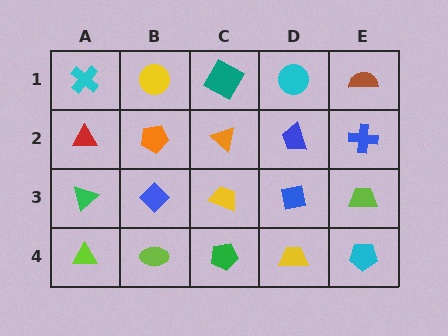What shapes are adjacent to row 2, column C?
A teal square (row 1, column C), a yellow trapezoid (row 3, column C), an orange pentagon (row 2, column B), a blue trapezoid (row 2, column D).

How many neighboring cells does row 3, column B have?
4.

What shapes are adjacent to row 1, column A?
A red triangle (row 2, column A), a yellow circle (row 1, column B).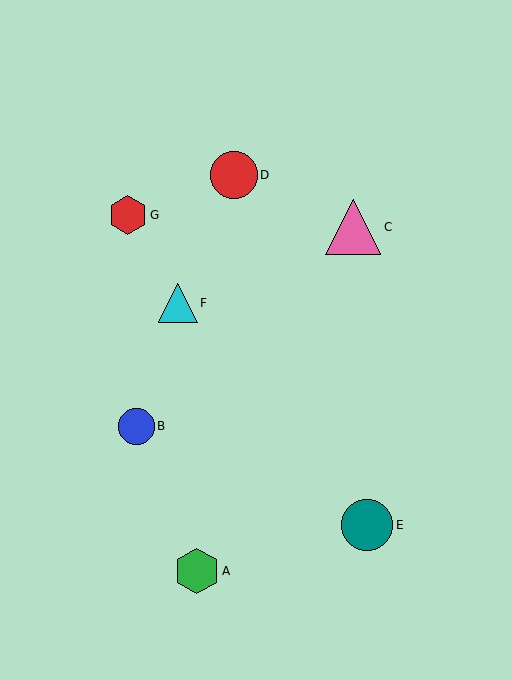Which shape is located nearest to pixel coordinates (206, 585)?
The green hexagon (labeled A) at (197, 571) is nearest to that location.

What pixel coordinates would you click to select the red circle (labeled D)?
Click at (234, 175) to select the red circle D.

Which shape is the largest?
The pink triangle (labeled C) is the largest.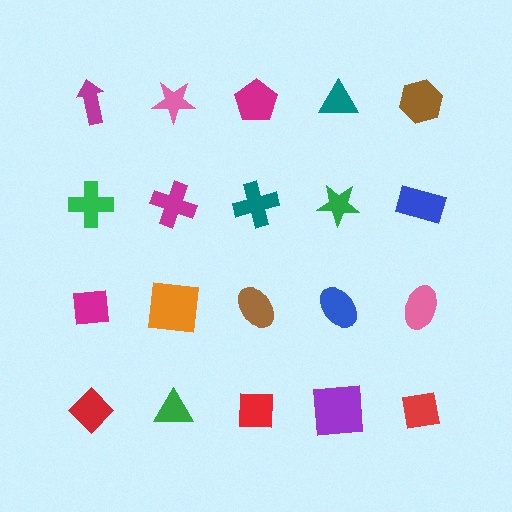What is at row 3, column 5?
A pink ellipse.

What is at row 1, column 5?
A brown hexagon.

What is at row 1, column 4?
A teal triangle.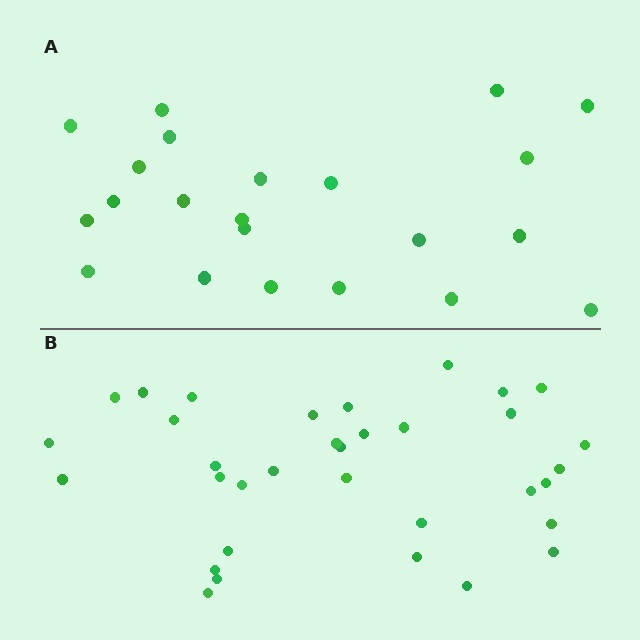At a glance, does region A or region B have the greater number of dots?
Region B (the bottom region) has more dots.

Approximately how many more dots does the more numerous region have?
Region B has roughly 12 or so more dots than region A.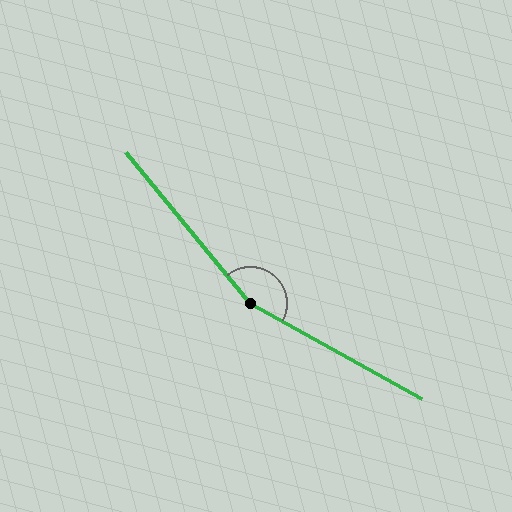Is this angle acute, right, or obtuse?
It is obtuse.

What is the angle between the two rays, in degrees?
Approximately 159 degrees.